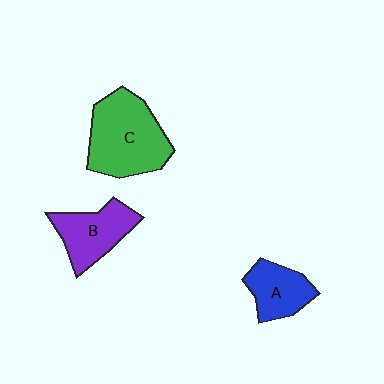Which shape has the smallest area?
Shape A (blue).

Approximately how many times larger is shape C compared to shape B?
Approximately 1.5 times.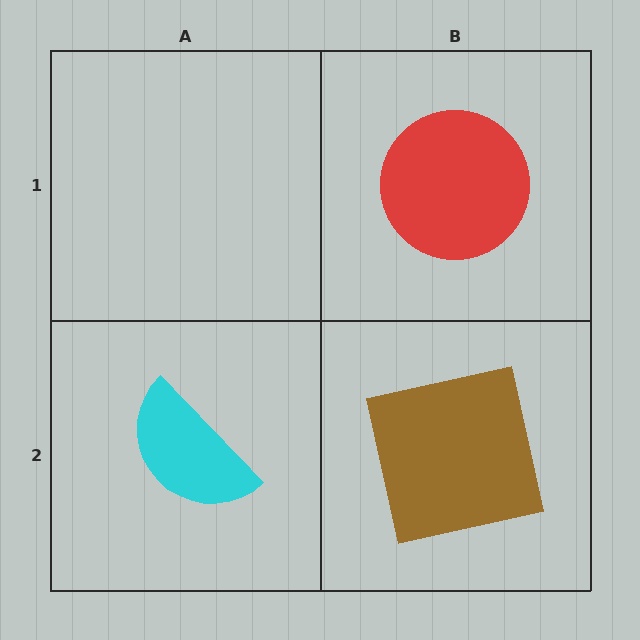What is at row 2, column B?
A brown square.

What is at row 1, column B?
A red circle.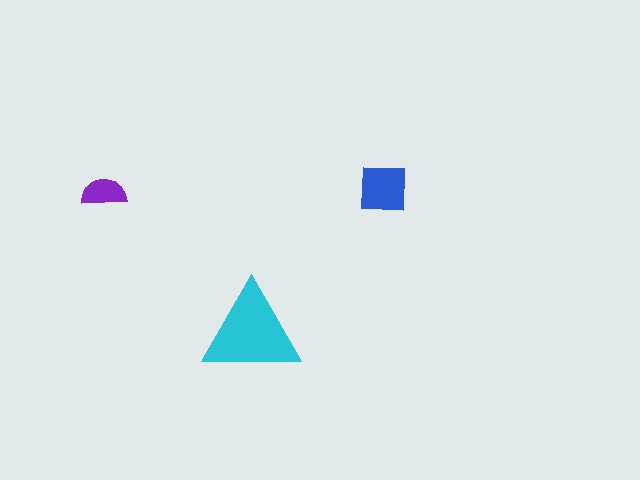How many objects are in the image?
There are 3 objects in the image.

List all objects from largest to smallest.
The cyan triangle, the blue square, the purple semicircle.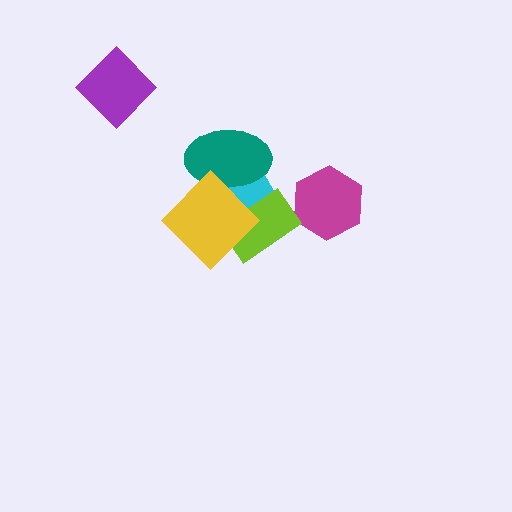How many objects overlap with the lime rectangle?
2 objects overlap with the lime rectangle.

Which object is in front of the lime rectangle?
The yellow diamond is in front of the lime rectangle.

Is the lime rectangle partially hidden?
Yes, it is partially covered by another shape.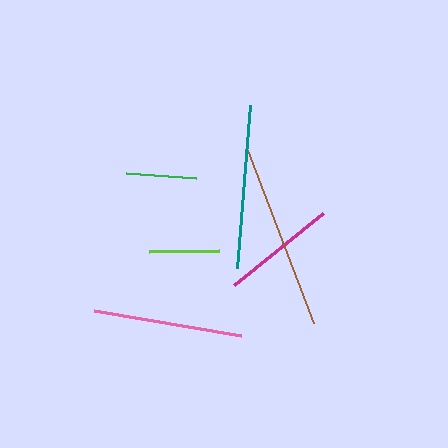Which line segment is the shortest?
The green line is the shortest at approximately 70 pixels.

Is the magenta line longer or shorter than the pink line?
The pink line is longer than the magenta line.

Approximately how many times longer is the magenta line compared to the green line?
The magenta line is approximately 1.6 times the length of the green line.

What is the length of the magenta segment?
The magenta segment is approximately 114 pixels long.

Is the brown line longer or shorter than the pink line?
The brown line is longer than the pink line.